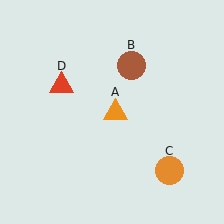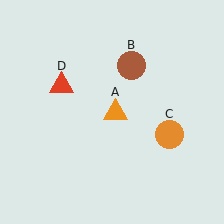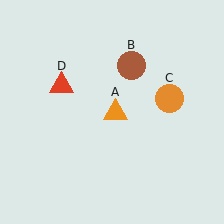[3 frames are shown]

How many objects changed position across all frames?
1 object changed position: orange circle (object C).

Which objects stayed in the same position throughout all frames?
Orange triangle (object A) and brown circle (object B) and red triangle (object D) remained stationary.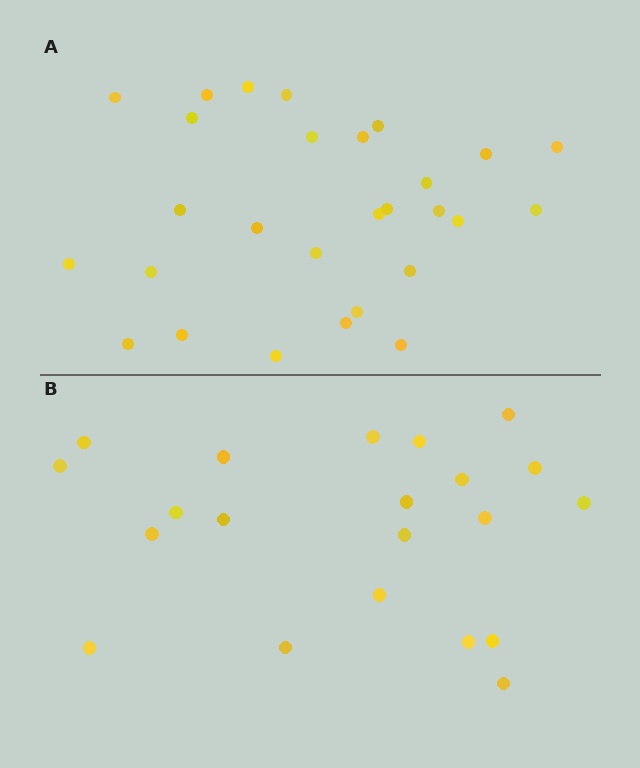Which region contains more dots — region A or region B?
Region A (the top region) has more dots.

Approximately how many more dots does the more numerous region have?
Region A has roughly 8 or so more dots than region B.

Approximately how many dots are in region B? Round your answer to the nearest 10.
About 20 dots. (The exact count is 21, which rounds to 20.)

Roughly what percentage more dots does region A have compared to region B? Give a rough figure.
About 35% more.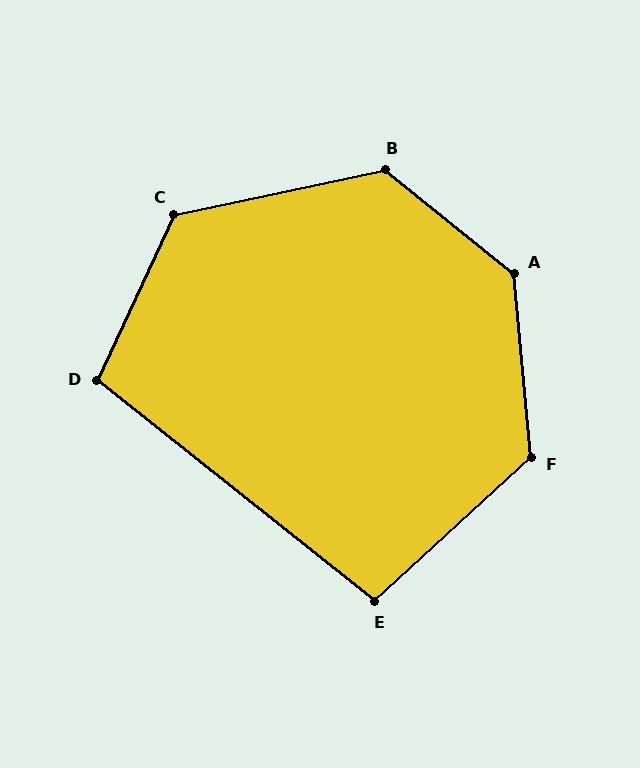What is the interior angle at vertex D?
Approximately 103 degrees (obtuse).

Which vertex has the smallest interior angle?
E, at approximately 99 degrees.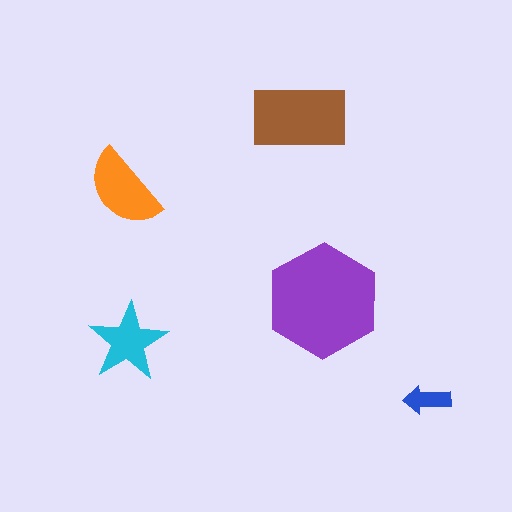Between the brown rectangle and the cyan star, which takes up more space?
The brown rectangle.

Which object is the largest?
The purple hexagon.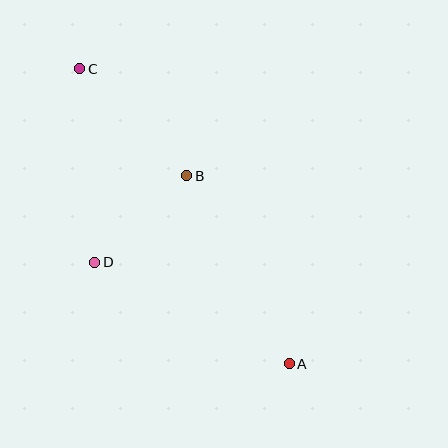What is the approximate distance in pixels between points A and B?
The distance between A and B is approximately 214 pixels.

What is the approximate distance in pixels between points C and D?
The distance between C and D is approximately 194 pixels.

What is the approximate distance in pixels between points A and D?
The distance between A and D is approximately 219 pixels.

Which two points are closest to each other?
Points B and D are closest to each other.